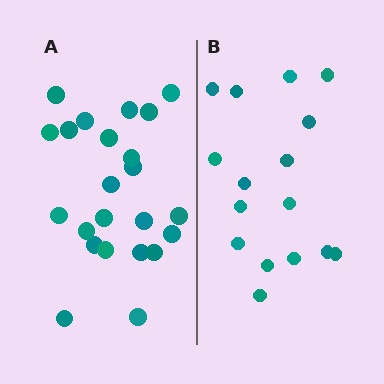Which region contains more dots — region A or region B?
Region A (the left region) has more dots.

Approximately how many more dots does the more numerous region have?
Region A has roughly 8 or so more dots than region B.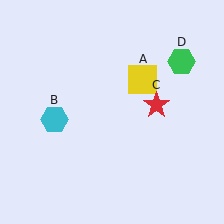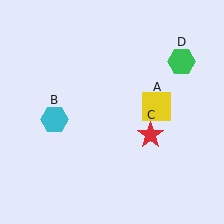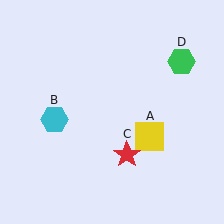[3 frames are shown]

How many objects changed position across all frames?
2 objects changed position: yellow square (object A), red star (object C).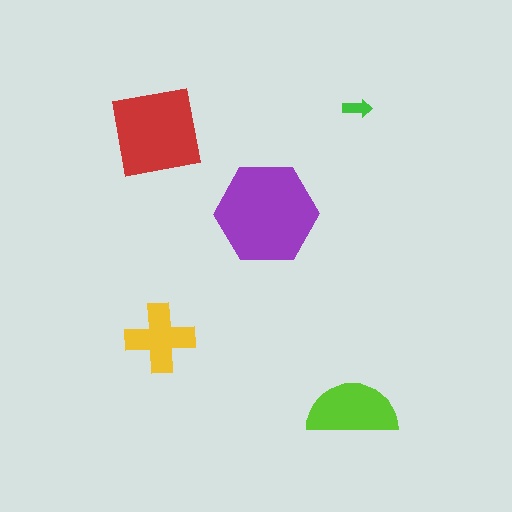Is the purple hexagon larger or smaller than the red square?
Larger.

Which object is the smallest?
The green arrow.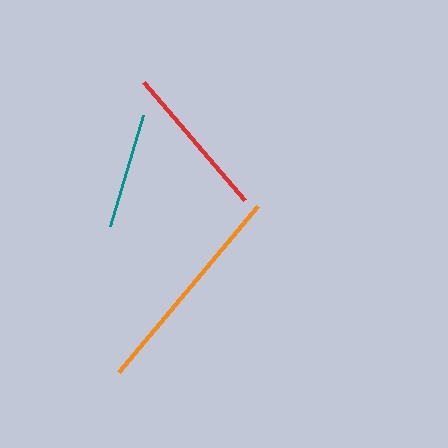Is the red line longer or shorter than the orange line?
The orange line is longer than the red line.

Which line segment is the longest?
The orange line is the longest at approximately 217 pixels.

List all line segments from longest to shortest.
From longest to shortest: orange, red, teal.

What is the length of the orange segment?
The orange segment is approximately 217 pixels long.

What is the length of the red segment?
The red segment is approximately 156 pixels long.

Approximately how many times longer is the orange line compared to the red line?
The orange line is approximately 1.4 times the length of the red line.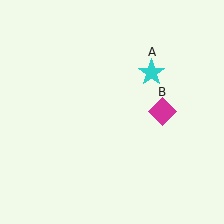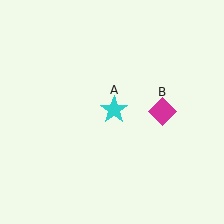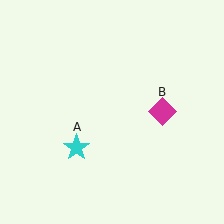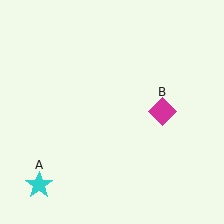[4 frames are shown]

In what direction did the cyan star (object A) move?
The cyan star (object A) moved down and to the left.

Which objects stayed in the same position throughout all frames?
Magenta diamond (object B) remained stationary.